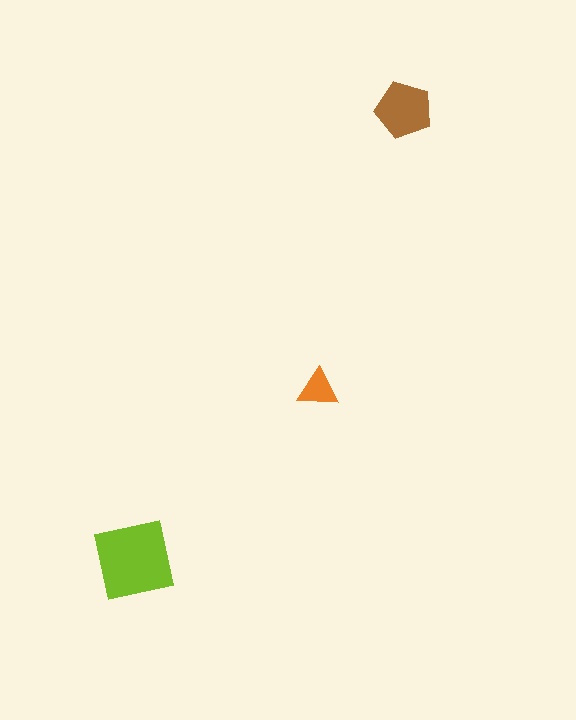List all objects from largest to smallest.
The lime square, the brown pentagon, the orange triangle.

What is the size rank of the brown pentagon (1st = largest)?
2nd.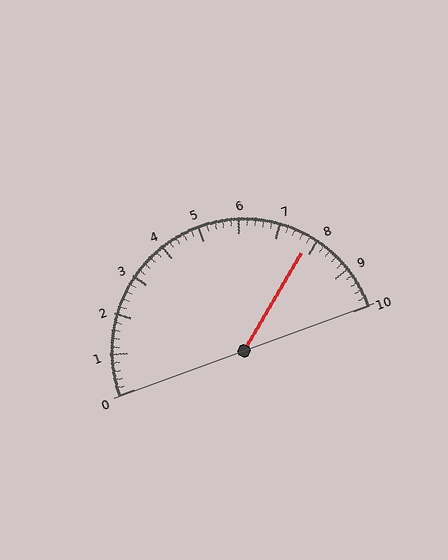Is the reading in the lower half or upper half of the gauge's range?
The reading is in the upper half of the range (0 to 10).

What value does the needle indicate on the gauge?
The needle indicates approximately 7.8.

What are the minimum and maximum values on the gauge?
The gauge ranges from 0 to 10.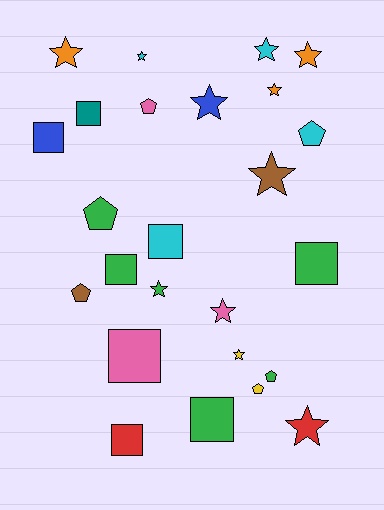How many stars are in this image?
There are 11 stars.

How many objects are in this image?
There are 25 objects.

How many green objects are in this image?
There are 6 green objects.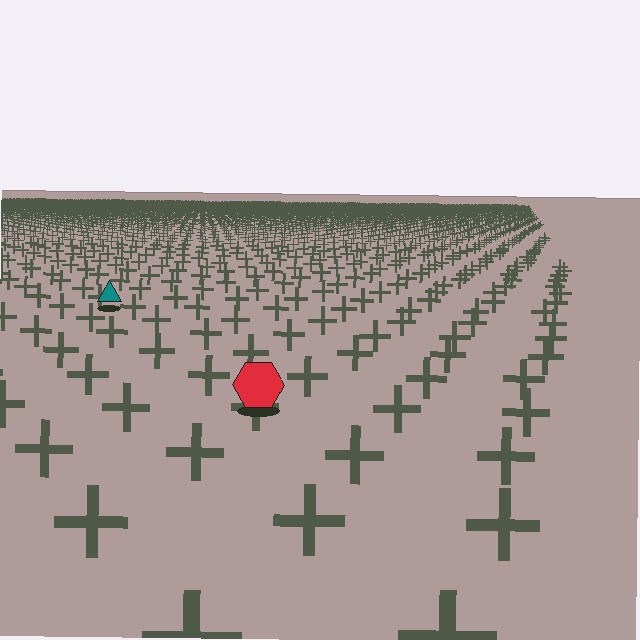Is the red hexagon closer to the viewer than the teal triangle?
Yes. The red hexagon is closer — you can tell from the texture gradient: the ground texture is coarser near it.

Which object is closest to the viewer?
The red hexagon is closest. The texture marks near it are larger and more spread out.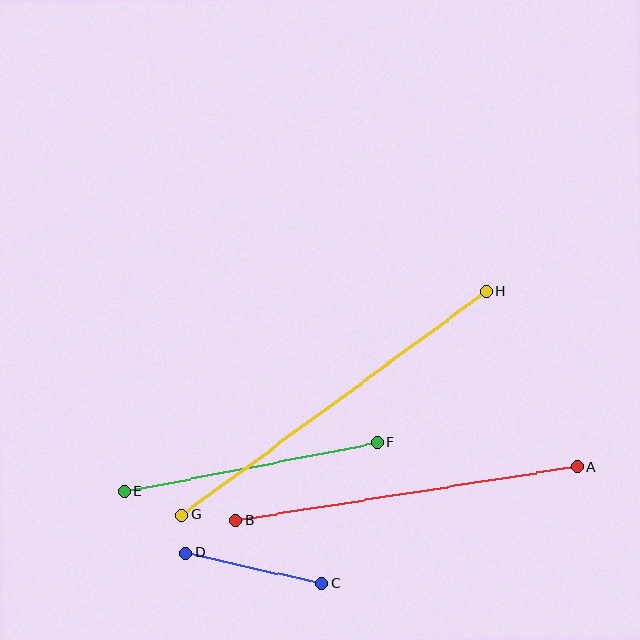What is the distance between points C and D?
The distance is approximately 140 pixels.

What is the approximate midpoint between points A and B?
The midpoint is at approximately (406, 493) pixels.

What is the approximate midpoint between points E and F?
The midpoint is at approximately (251, 467) pixels.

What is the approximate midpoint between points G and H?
The midpoint is at approximately (334, 403) pixels.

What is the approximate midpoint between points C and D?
The midpoint is at approximately (254, 568) pixels.